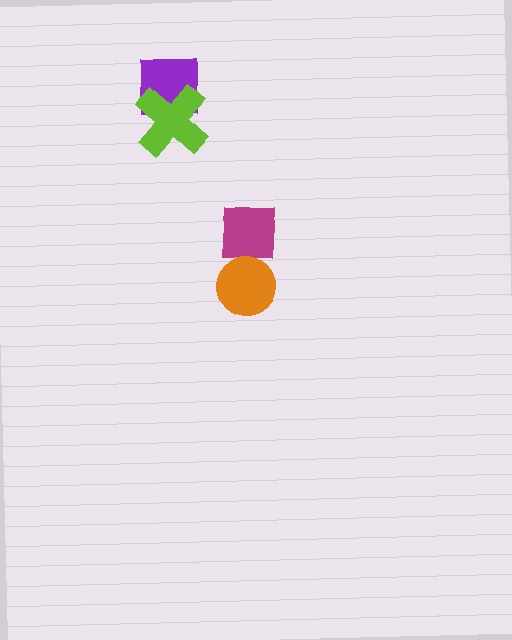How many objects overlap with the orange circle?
1 object overlaps with the orange circle.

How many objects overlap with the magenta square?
1 object overlaps with the magenta square.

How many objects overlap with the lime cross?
1 object overlaps with the lime cross.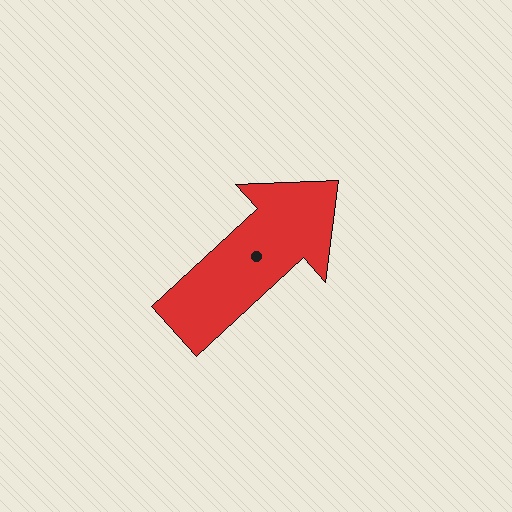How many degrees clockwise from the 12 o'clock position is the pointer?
Approximately 47 degrees.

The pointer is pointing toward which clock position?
Roughly 2 o'clock.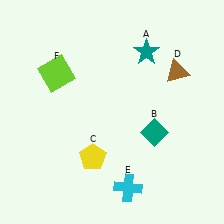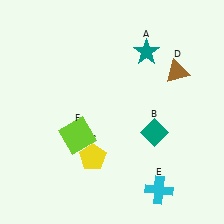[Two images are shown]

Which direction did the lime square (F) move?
The lime square (F) moved down.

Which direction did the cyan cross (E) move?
The cyan cross (E) moved right.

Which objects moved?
The objects that moved are: the cyan cross (E), the lime square (F).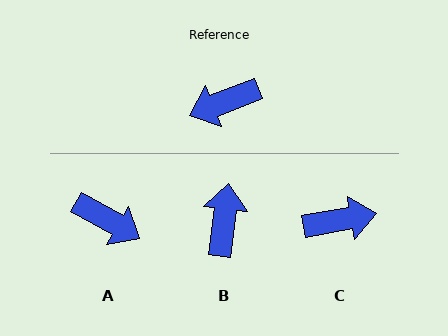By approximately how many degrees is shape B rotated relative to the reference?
Approximately 118 degrees clockwise.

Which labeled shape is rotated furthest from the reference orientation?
C, about 169 degrees away.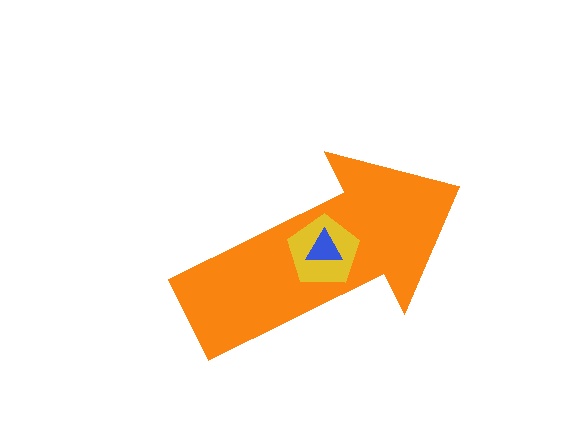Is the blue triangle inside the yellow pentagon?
Yes.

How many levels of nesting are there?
3.